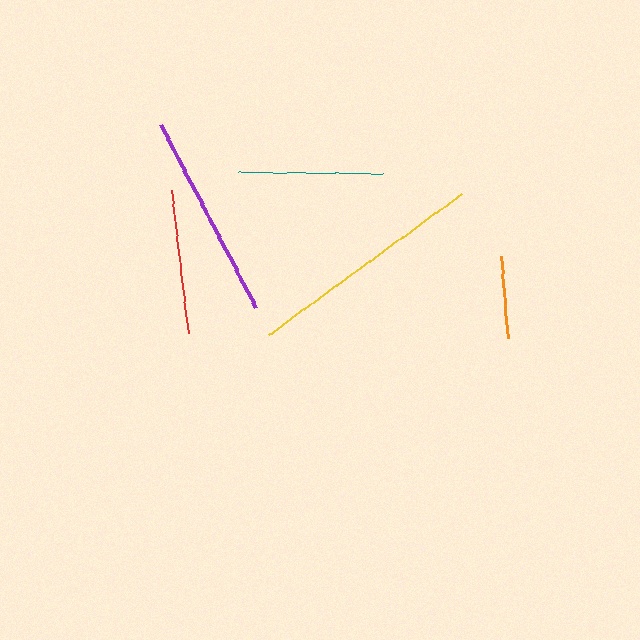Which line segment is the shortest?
The orange line is the shortest at approximately 82 pixels.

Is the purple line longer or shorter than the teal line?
The purple line is longer than the teal line.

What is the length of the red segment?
The red segment is approximately 143 pixels long.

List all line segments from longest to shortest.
From longest to shortest: yellow, purple, teal, red, orange.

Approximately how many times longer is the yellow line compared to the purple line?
The yellow line is approximately 1.2 times the length of the purple line.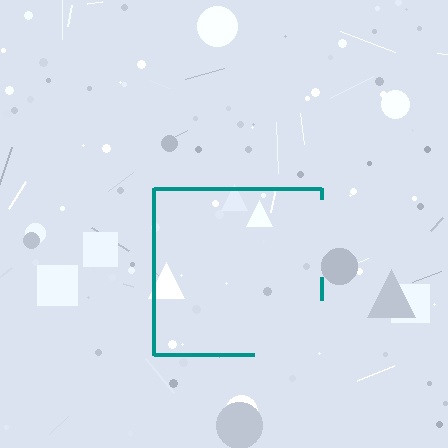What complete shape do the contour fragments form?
The contour fragments form a square.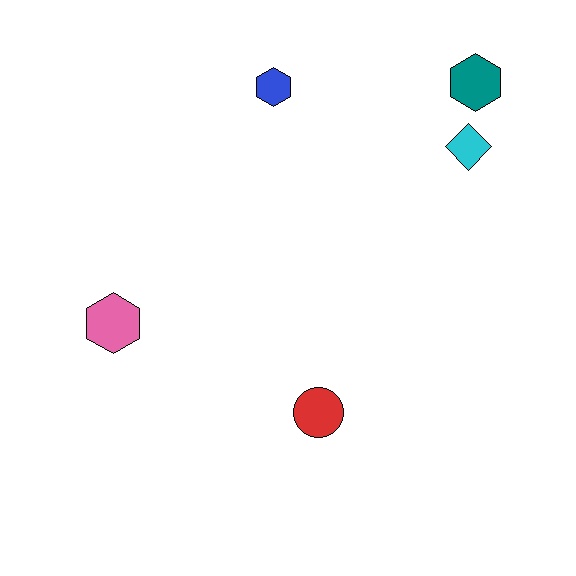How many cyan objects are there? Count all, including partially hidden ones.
There is 1 cyan object.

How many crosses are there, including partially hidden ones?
There are no crosses.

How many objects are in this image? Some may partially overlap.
There are 5 objects.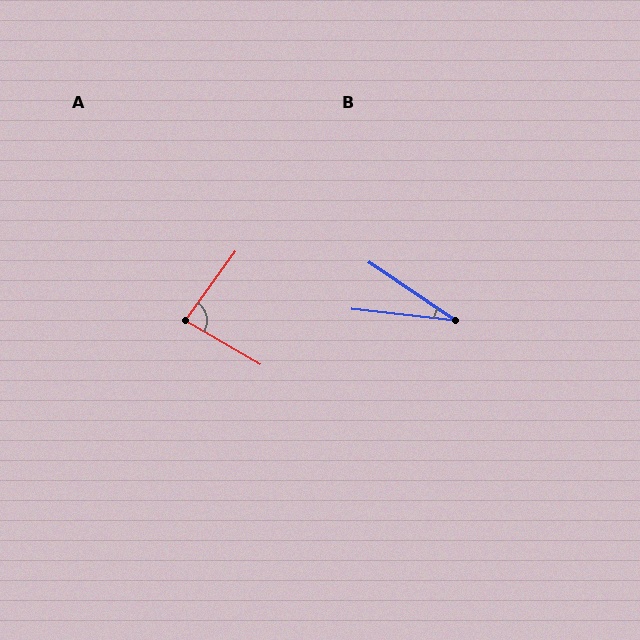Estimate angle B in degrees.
Approximately 28 degrees.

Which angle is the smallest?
B, at approximately 28 degrees.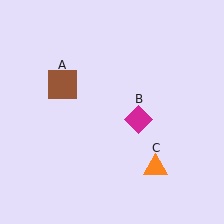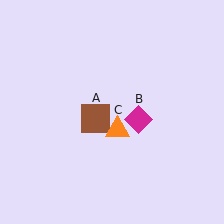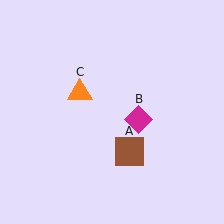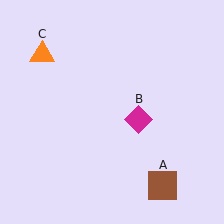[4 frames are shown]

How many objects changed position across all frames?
2 objects changed position: brown square (object A), orange triangle (object C).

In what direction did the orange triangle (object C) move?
The orange triangle (object C) moved up and to the left.